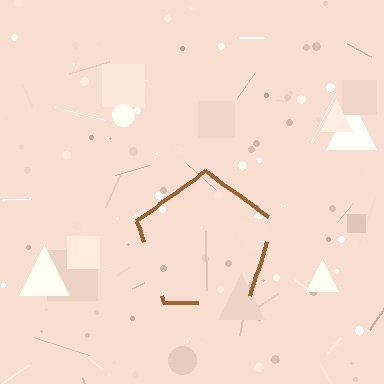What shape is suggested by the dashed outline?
The dashed outline suggests a pentagon.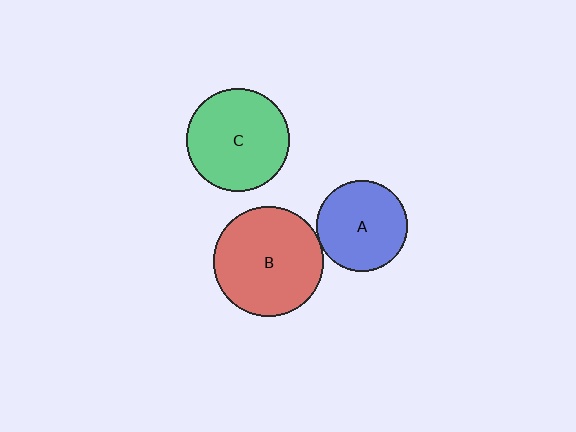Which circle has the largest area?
Circle B (red).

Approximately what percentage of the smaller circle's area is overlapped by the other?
Approximately 5%.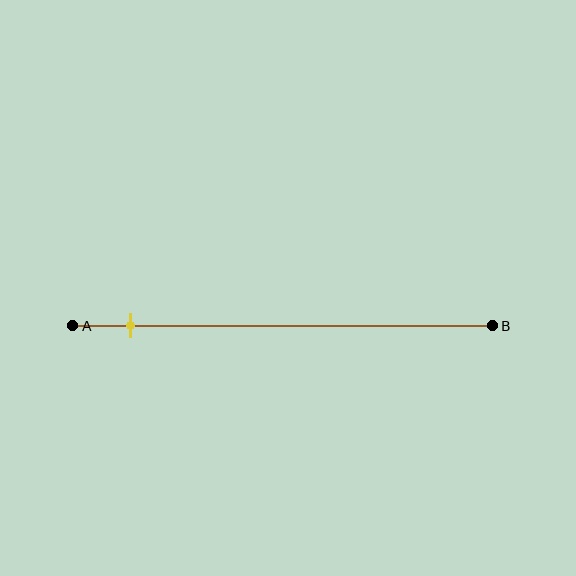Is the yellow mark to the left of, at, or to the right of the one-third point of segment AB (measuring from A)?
The yellow mark is to the left of the one-third point of segment AB.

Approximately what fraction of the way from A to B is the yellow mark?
The yellow mark is approximately 15% of the way from A to B.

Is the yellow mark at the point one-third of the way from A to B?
No, the mark is at about 15% from A, not at the 33% one-third point.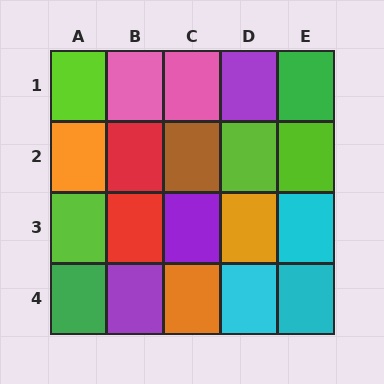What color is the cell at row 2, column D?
Lime.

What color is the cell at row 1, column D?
Purple.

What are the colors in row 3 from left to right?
Lime, red, purple, orange, cyan.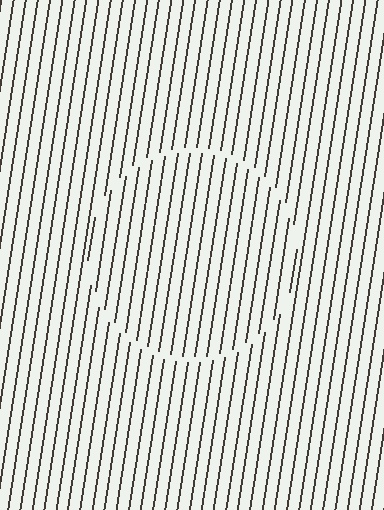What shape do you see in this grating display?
An illusory circle. The interior of the shape contains the same grating, shifted by half a period — the contour is defined by the phase discontinuity where line-ends from the inner and outer gratings abut.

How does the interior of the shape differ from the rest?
The interior of the shape contains the same grating, shifted by half a period — the contour is defined by the phase discontinuity where line-ends from the inner and outer gratings abut.